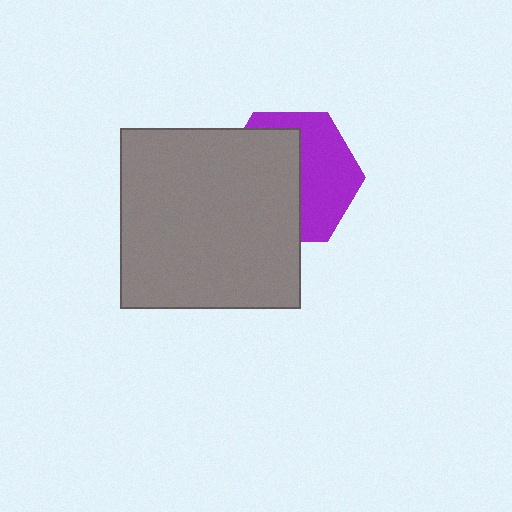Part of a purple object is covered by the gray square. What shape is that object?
It is a hexagon.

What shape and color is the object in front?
The object in front is a gray square.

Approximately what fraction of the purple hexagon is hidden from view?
Roughly 54% of the purple hexagon is hidden behind the gray square.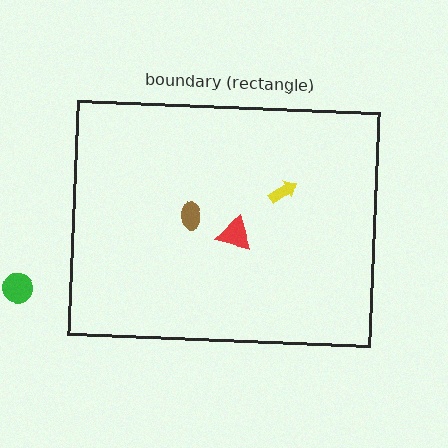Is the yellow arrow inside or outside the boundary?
Inside.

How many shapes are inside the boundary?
3 inside, 1 outside.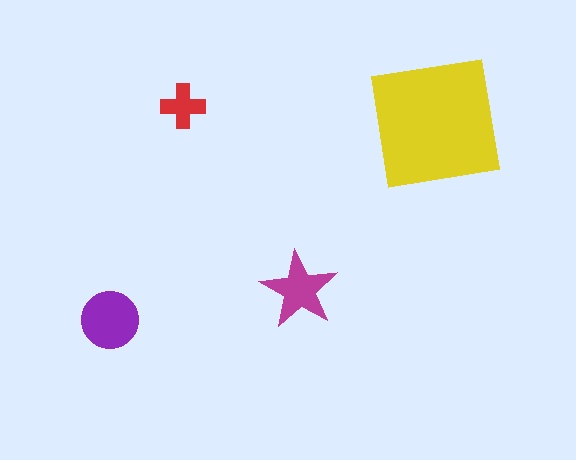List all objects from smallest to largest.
The red cross, the magenta star, the purple circle, the yellow square.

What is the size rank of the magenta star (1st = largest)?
3rd.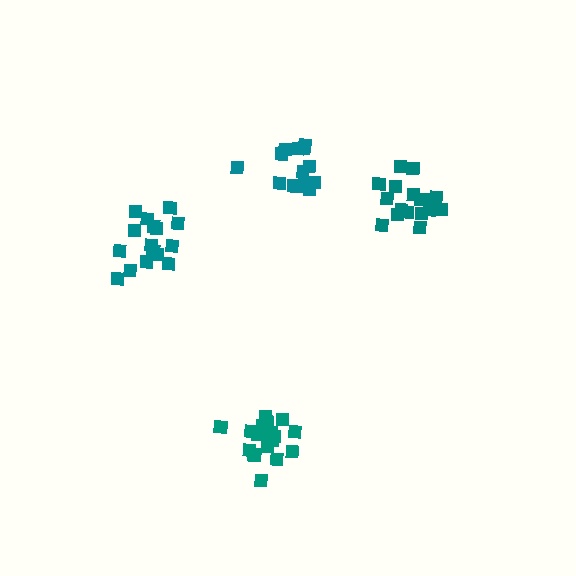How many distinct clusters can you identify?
There are 4 distinct clusters.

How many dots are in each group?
Group 1: 17 dots, Group 2: 17 dots, Group 3: 14 dots, Group 4: 19 dots (67 total).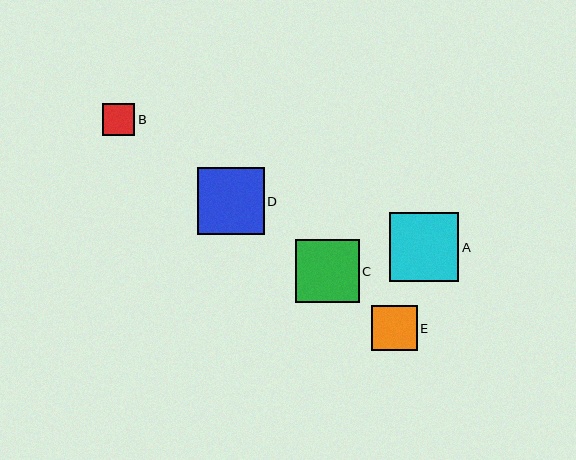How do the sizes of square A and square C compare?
Square A and square C are approximately the same size.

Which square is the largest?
Square A is the largest with a size of approximately 69 pixels.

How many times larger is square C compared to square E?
Square C is approximately 1.4 times the size of square E.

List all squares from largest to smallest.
From largest to smallest: A, D, C, E, B.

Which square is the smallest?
Square B is the smallest with a size of approximately 32 pixels.